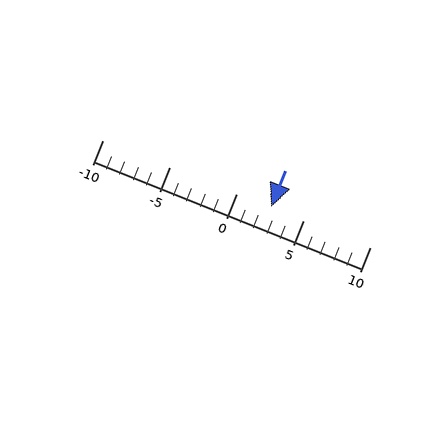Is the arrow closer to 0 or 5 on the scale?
The arrow is closer to 5.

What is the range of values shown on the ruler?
The ruler shows values from -10 to 10.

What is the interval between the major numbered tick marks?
The major tick marks are spaced 5 units apart.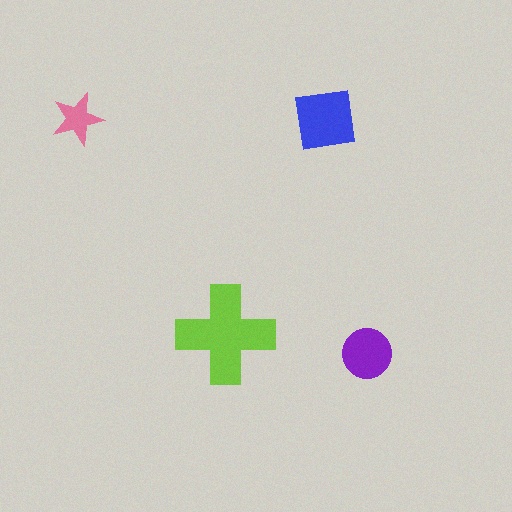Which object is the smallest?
The pink star.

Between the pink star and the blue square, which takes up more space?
The blue square.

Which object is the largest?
The lime cross.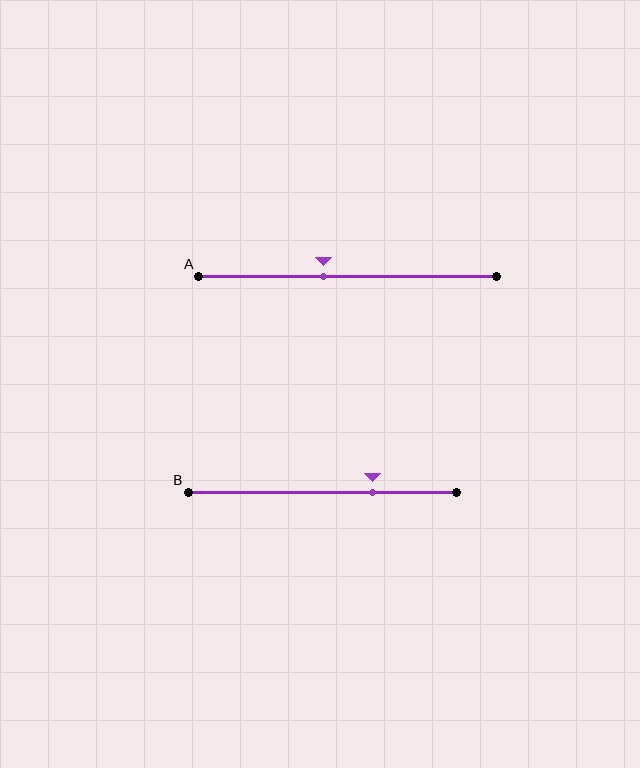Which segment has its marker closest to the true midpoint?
Segment A has its marker closest to the true midpoint.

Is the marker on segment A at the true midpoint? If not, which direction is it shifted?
No, the marker on segment A is shifted to the left by about 8% of the segment length.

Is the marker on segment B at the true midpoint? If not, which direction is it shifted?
No, the marker on segment B is shifted to the right by about 19% of the segment length.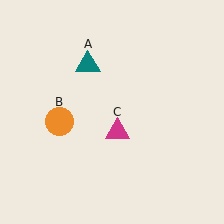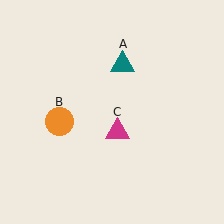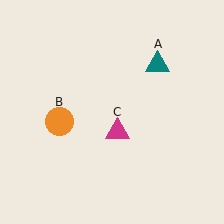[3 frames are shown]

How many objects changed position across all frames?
1 object changed position: teal triangle (object A).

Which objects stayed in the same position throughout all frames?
Orange circle (object B) and magenta triangle (object C) remained stationary.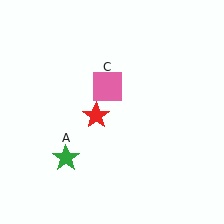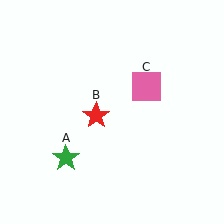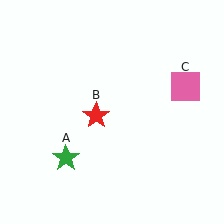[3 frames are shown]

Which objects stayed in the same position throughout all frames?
Green star (object A) and red star (object B) remained stationary.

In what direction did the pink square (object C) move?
The pink square (object C) moved right.